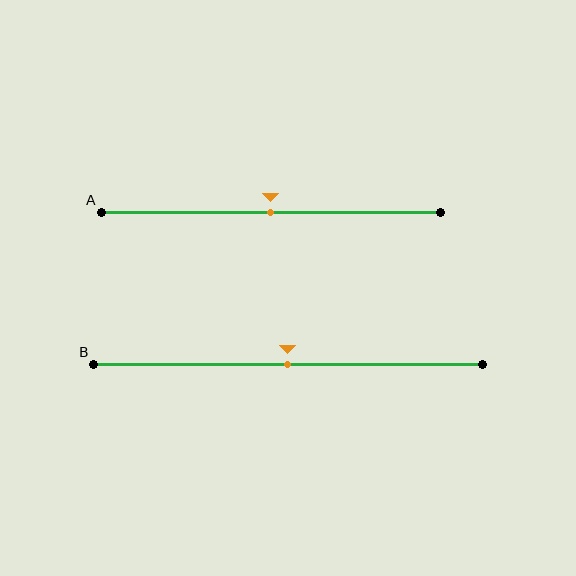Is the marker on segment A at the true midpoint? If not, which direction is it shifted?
Yes, the marker on segment A is at the true midpoint.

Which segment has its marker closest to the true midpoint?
Segment A has its marker closest to the true midpoint.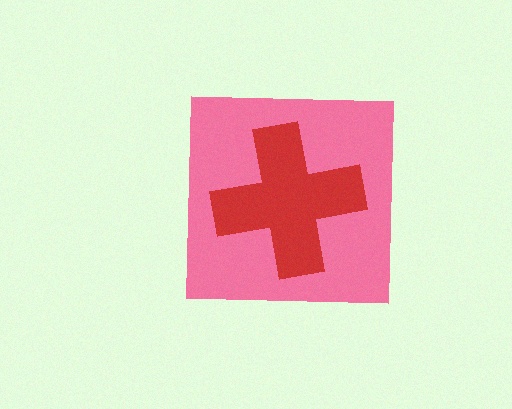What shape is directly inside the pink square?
The red cross.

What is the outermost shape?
The pink square.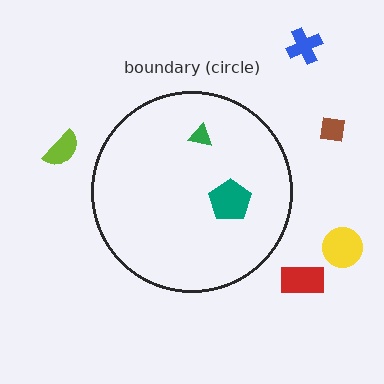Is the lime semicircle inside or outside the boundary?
Outside.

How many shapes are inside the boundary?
2 inside, 5 outside.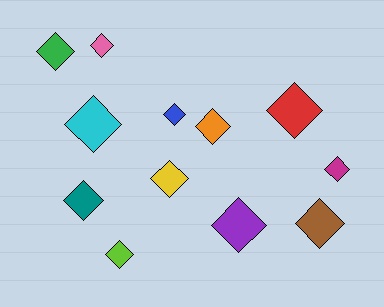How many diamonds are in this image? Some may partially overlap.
There are 12 diamonds.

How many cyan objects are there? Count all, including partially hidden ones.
There is 1 cyan object.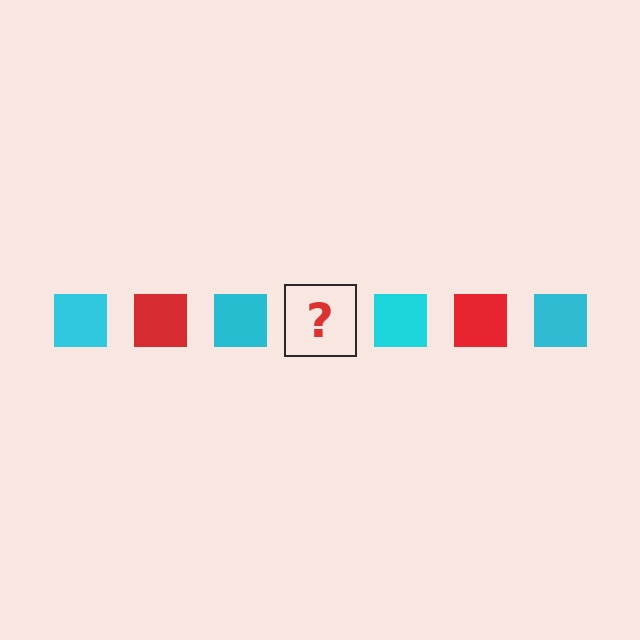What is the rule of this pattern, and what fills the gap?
The rule is that the pattern cycles through cyan, red squares. The gap should be filled with a red square.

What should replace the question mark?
The question mark should be replaced with a red square.